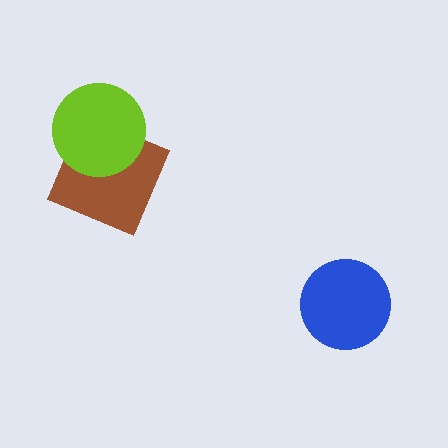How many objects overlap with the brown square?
1 object overlaps with the brown square.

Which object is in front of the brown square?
The lime circle is in front of the brown square.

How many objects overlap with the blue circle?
0 objects overlap with the blue circle.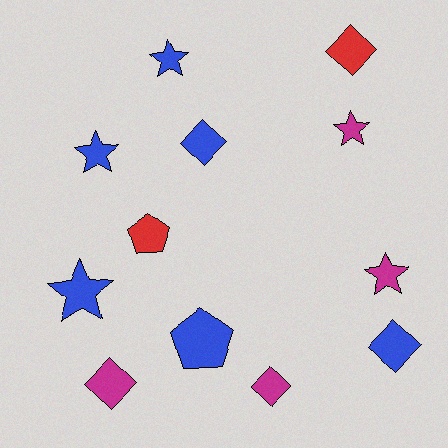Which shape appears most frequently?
Diamond, with 5 objects.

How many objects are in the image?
There are 12 objects.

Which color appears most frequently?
Blue, with 6 objects.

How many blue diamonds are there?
There are 2 blue diamonds.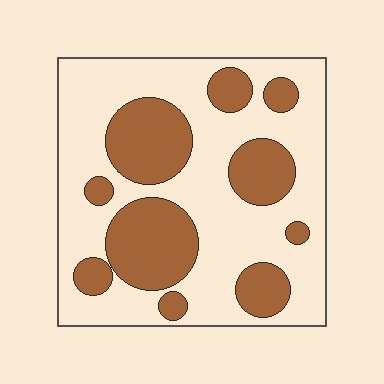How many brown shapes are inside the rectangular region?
10.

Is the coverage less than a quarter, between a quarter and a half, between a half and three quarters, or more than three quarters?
Between a quarter and a half.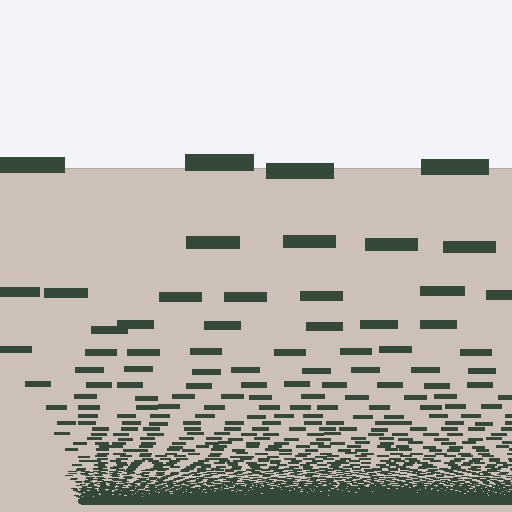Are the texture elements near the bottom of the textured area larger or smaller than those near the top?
Smaller. The gradient is inverted — elements near the bottom are smaller and denser.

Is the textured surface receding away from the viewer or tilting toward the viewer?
The surface appears to tilt toward the viewer. Texture elements get larger and sparser toward the top.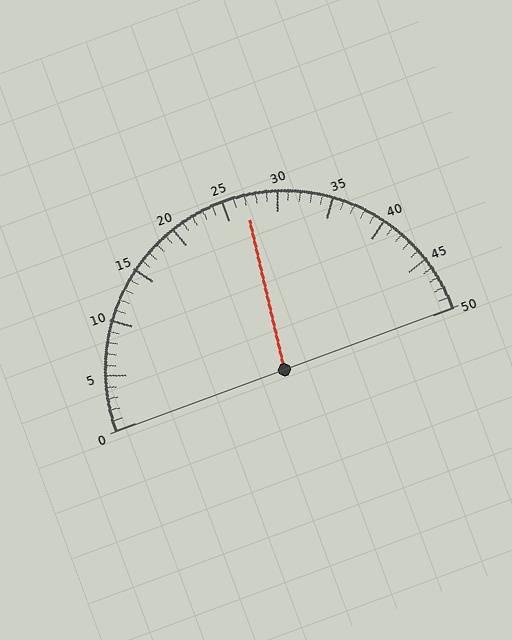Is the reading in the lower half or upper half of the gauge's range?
The reading is in the upper half of the range (0 to 50).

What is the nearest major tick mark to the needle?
The nearest major tick mark is 25.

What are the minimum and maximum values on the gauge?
The gauge ranges from 0 to 50.